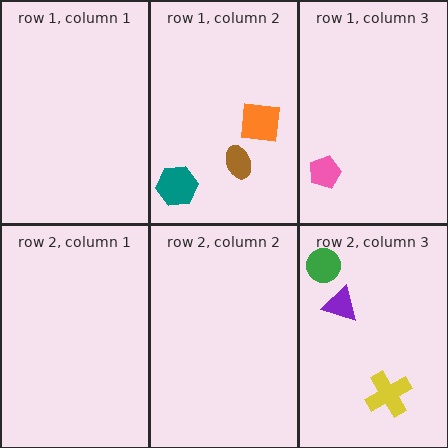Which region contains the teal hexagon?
The row 1, column 2 region.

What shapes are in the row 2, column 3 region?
The green circle, the purple triangle, the yellow cross.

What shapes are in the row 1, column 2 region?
The orange square, the brown ellipse, the teal hexagon.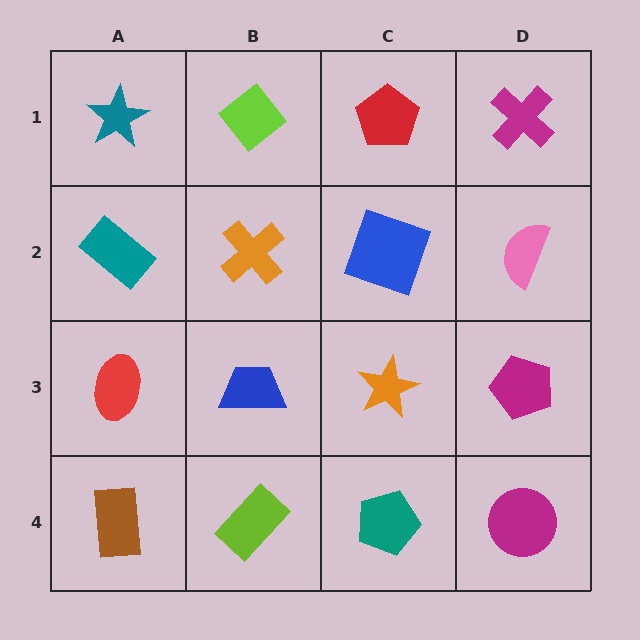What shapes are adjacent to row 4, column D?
A magenta pentagon (row 3, column D), a teal pentagon (row 4, column C).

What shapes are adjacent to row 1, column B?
An orange cross (row 2, column B), a teal star (row 1, column A), a red pentagon (row 1, column C).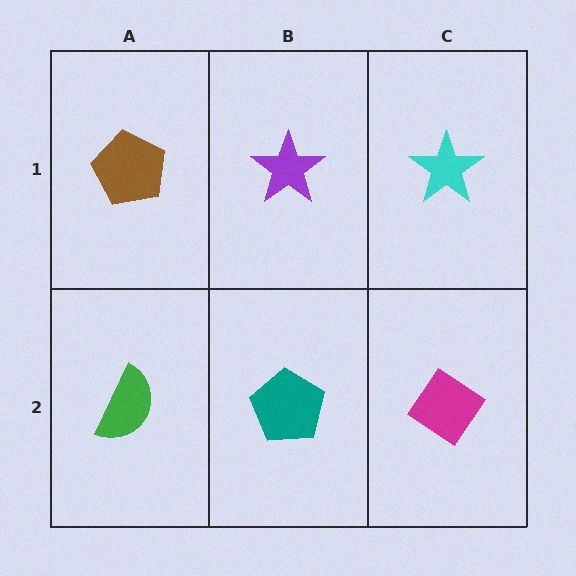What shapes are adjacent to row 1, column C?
A magenta diamond (row 2, column C), a purple star (row 1, column B).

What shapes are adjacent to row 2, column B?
A purple star (row 1, column B), a green semicircle (row 2, column A), a magenta diamond (row 2, column C).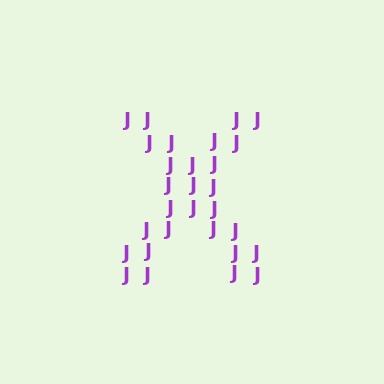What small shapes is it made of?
It is made of small letter J's.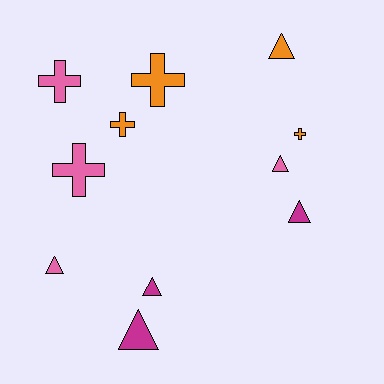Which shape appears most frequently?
Triangle, with 6 objects.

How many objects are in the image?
There are 11 objects.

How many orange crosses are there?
There are 3 orange crosses.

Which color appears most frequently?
Orange, with 4 objects.